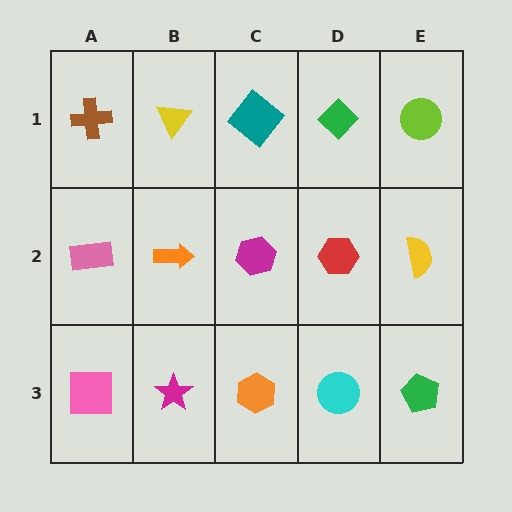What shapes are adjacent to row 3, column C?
A magenta hexagon (row 2, column C), a magenta star (row 3, column B), a cyan circle (row 3, column D).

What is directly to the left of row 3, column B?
A pink square.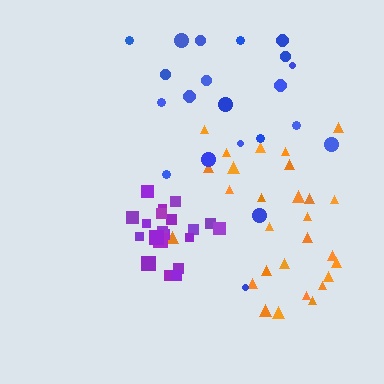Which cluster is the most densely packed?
Purple.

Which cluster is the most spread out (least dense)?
Blue.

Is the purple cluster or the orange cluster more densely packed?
Purple.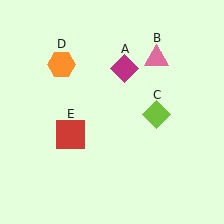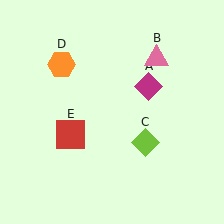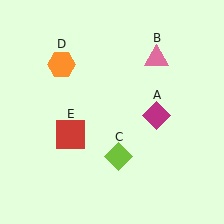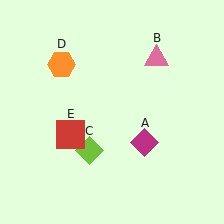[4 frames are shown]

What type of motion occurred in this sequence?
The magenta diamond (object A), lime diamond (object C) rotated clockwise around the center of the scene.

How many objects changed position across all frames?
2 objects changed position: magenta diamond (object A), lime diamond (object C).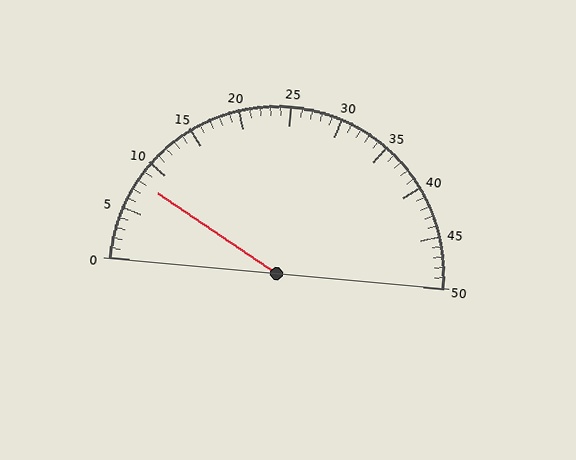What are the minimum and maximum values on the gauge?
The gauge ranges from 0 to 50.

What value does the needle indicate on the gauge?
The needle indicates approximately 8.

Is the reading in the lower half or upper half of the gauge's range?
The reading is in the lower half of the range (0 to 50).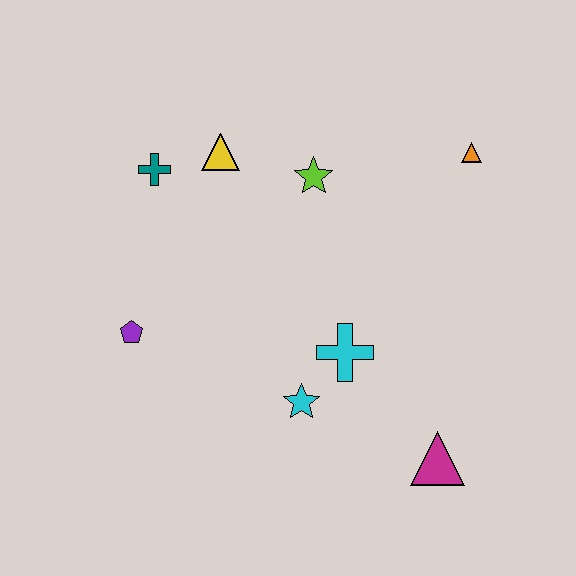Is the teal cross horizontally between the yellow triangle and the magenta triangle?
No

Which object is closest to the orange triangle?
The lime star is closest to the orange triangle.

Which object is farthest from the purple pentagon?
The orange triangle is farthest from the purple pentagon.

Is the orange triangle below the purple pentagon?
No